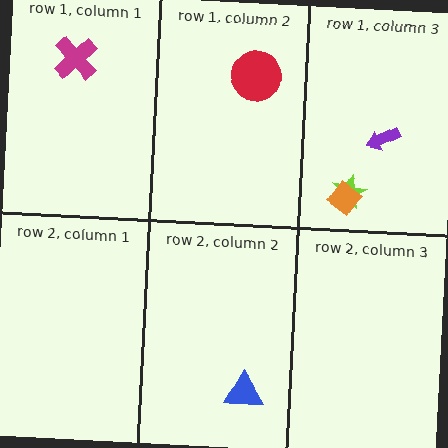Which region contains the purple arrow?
The row 1, column 3 region.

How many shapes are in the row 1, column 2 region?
1.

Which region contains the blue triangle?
The row 2, column 2 region.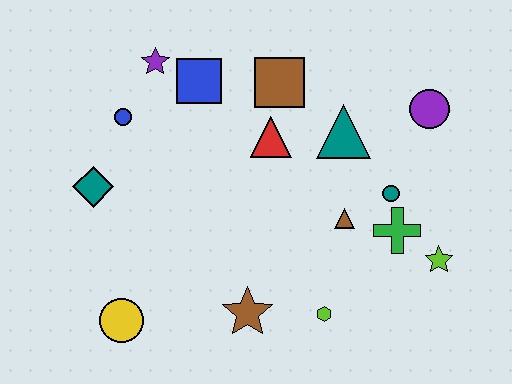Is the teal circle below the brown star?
No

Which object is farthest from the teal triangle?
The yellow circle is farthest from the teal triangle.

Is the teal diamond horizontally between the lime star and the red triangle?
No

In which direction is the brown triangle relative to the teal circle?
The brown triangle is to the left of the teal circle.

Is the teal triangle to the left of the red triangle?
No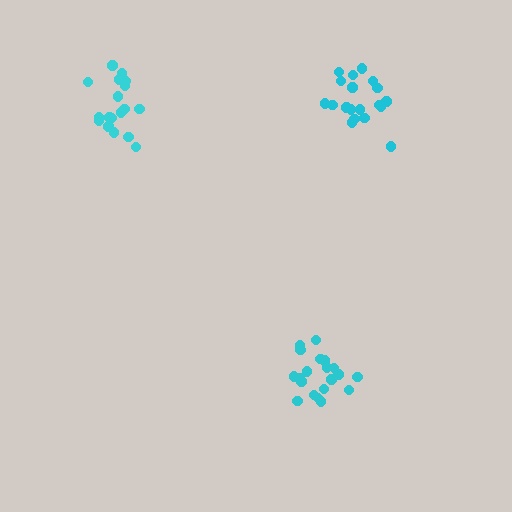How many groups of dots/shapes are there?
There are 3 groups.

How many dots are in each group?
Group 1: 18 dots, Group 2: 19 dots, Group 3: 20 dots (57 total).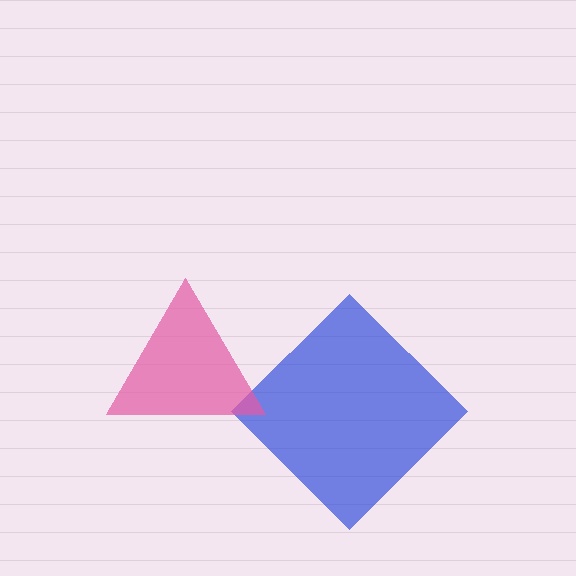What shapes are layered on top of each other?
The layered shapes are: a blue diamond, a pink triangle.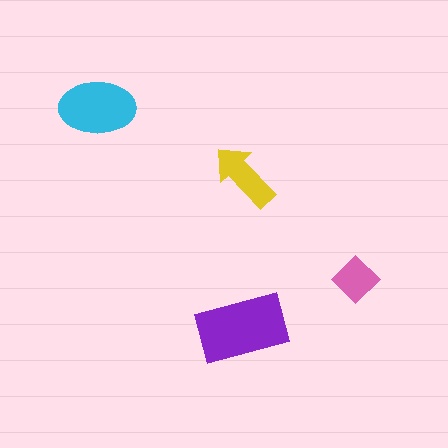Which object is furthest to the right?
The pink diamond is rightmost.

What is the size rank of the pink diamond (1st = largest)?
4th.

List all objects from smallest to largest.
The pink diamond, the yellow arrow, the cyan ellipse, the purple rectangle.